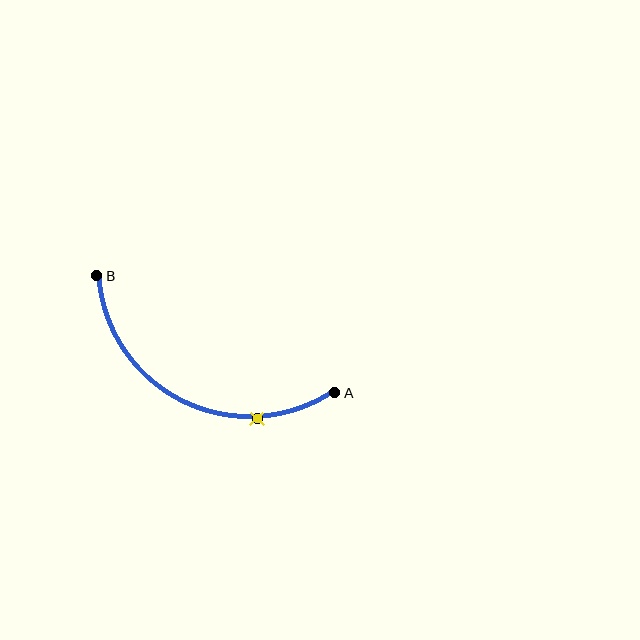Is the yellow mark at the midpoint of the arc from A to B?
No. The yellow mark lies on the arc but is closer to endpoint A. The arc midpoint would be at the point on the curve equidistant along the arc from both A and B.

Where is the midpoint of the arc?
The arc midpoint is the point on the curve farthest from the straight line joining A and B. It sits below that line.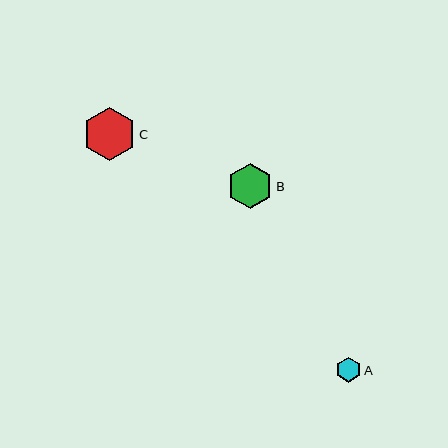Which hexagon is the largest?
Hexagon C is the largest with a size of approximately 53 pixels.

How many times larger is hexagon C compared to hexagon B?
Hexagon C is approximately 1.2 times the size of hexagon B.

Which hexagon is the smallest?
Hexagon A is the smallest with a size of approximately 25 pixels.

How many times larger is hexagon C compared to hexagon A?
Hexagon C is approximately 2.1 times the size of hexagon A.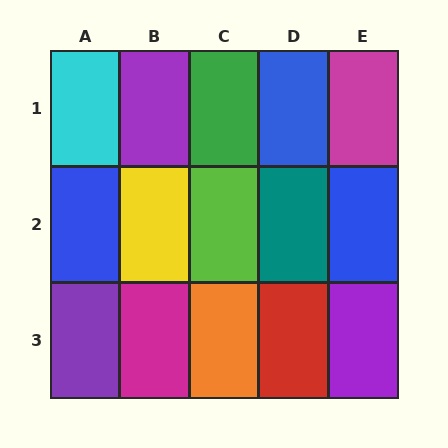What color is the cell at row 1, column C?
Green.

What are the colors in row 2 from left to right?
Blue, yellow, lime, teal, blue.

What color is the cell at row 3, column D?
Red.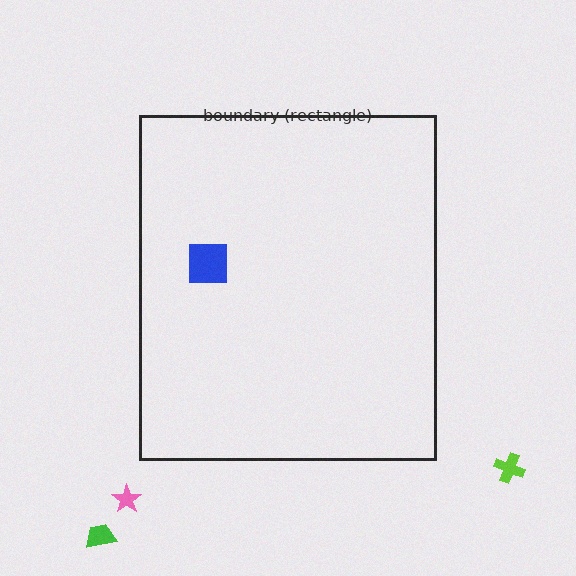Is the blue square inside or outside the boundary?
Inside.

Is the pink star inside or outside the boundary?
Outside.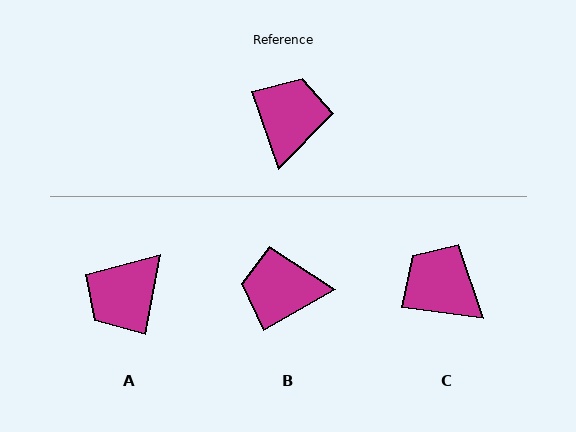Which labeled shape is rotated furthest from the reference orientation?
A, about 150 degrees away.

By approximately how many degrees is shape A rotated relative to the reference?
Approximately 150 degrees counter-clockwise.